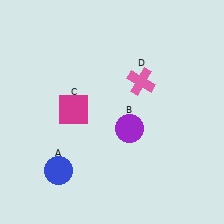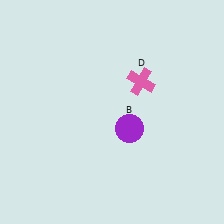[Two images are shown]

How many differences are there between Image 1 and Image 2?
There are 2 differences between the two images.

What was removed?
The magenta square (C), the blue circle (A) were removed in Image 2.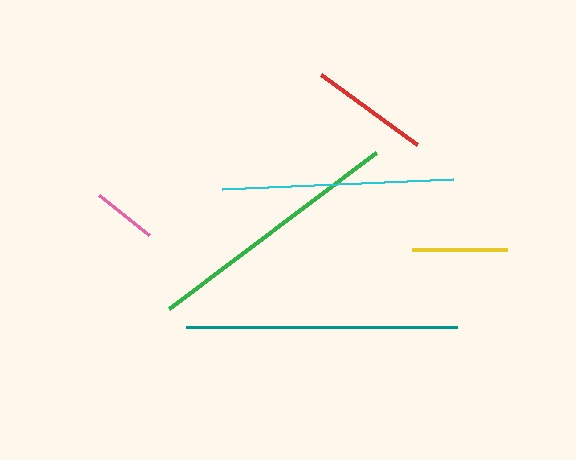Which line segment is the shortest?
The pink line is the shortest at approximately 64 pixels.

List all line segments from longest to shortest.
From longest to shortest: teal, green, cyan, red, yellow, pink.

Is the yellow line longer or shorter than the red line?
The red line is longer than the yellow line.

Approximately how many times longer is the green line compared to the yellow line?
The green line is approximately 2.7 times the length of the yellow line.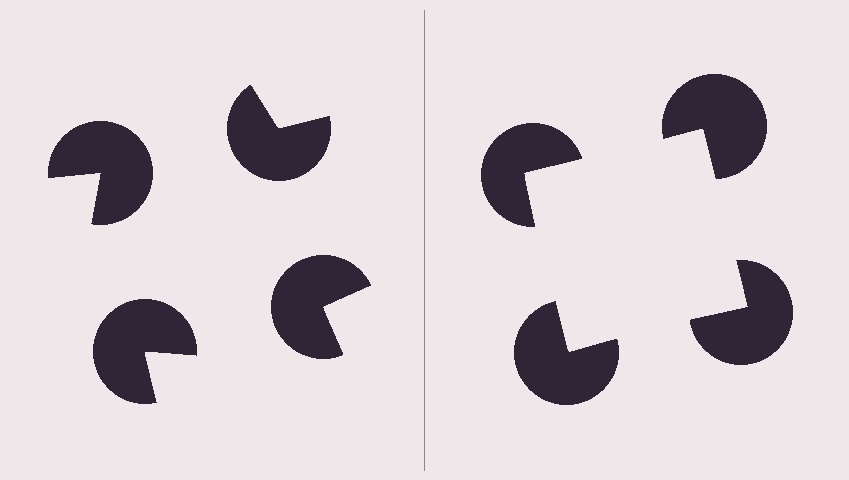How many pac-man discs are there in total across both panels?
8 — 4 on each side.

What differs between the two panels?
The pac-man discs are positioned identically on both sides; only the wedge orientations differ. On the right they align to a square; on the left they are misaligned.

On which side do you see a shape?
An illusory square appears on the right side. On the left side the wedge cuts are rotated, so no coherent shape forms.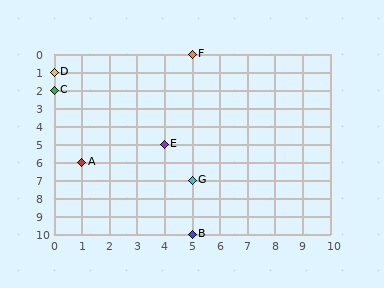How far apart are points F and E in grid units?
Points F and E are 1 column and 5 rows apart (about 5.1 grid units diagonally).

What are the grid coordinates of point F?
Point F is at grid coordinates (5, 0).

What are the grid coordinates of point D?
Point D is at grid coordinates (0, 1).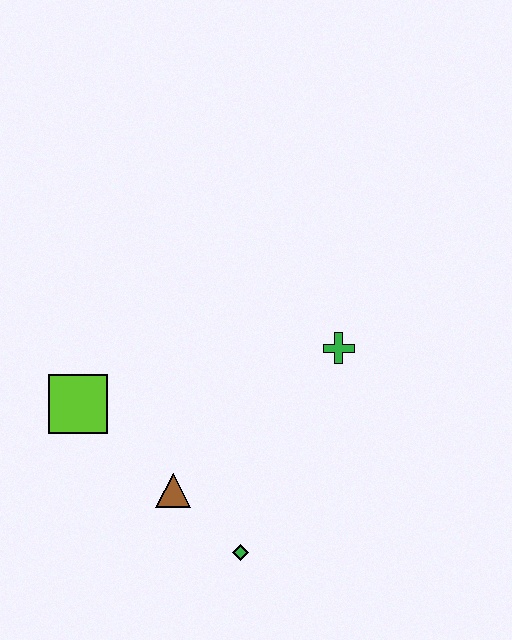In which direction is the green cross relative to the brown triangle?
The green cross is to the right of the brown triangle.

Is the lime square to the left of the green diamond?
Yes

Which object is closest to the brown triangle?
The green diamond is closest to the brown triangle.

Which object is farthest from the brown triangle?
The green cross is farthest from the brown triangle.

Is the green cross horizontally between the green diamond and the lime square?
No